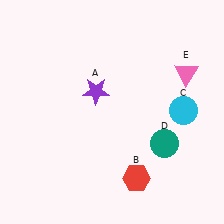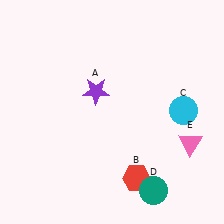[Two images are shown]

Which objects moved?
The objects that moved are: the teal circle (D), the pink triangle (E).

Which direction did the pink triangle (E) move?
The pink triangle (E) moved down.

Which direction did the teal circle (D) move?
The teal circle (D) moved down.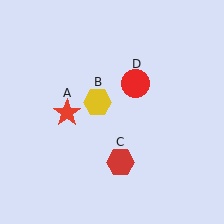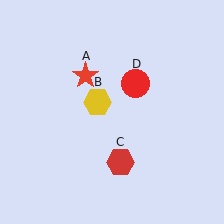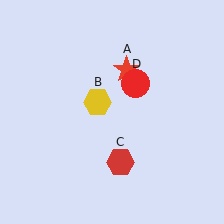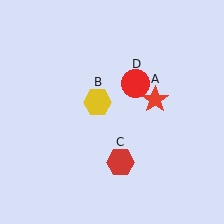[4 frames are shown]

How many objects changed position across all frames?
1 object changed position: red star (object A).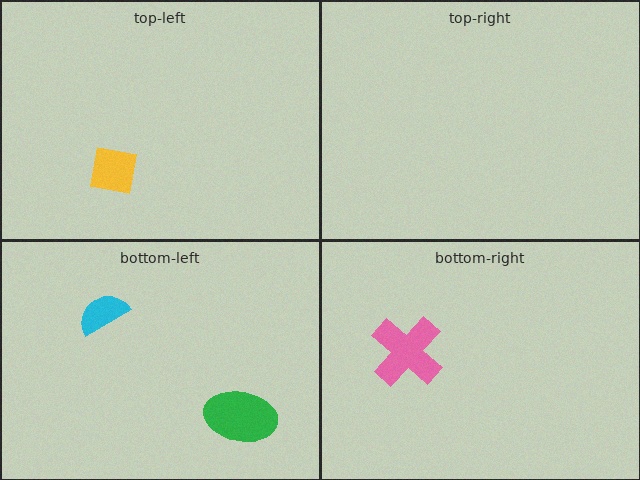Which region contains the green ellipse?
The bottom-left region.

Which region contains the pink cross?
The bottom-right region.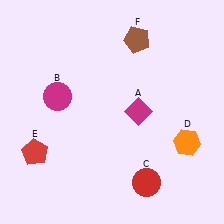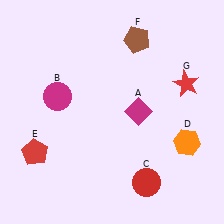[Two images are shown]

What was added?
A red star (G) was added in Image 2.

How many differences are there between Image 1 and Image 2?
There is 1 difference between the two images.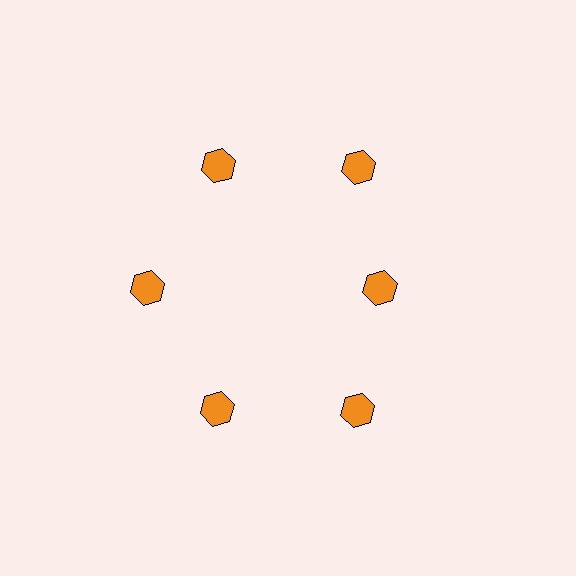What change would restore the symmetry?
The symmetry would be restored by moving it outward, back onto the ring so that all 6 hexagons sit at equal angles and equal distance from the center.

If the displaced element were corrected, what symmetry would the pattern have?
It would have 6-fold rotational symmetry — the pattern would map onto itself every 60 degrees.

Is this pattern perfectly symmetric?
No. The 6 orange hexagons are arranged in a ring, but one element near the 3 o'clock position is pulled inward toward the center, breaking the 6-fold rotational symmetry.